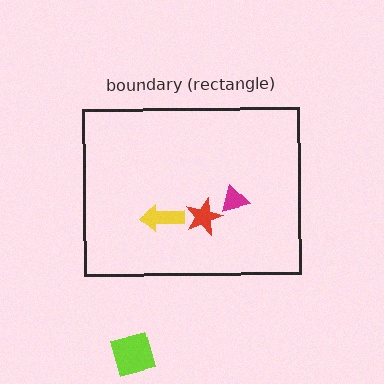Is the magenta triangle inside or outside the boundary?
Inside.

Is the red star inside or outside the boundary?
Inside.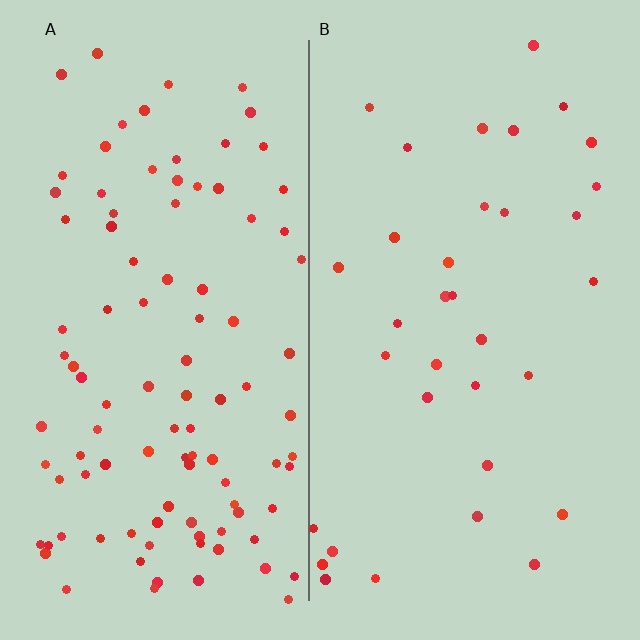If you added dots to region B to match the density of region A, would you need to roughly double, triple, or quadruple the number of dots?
Approximately triple.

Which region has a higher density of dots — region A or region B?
A (the left).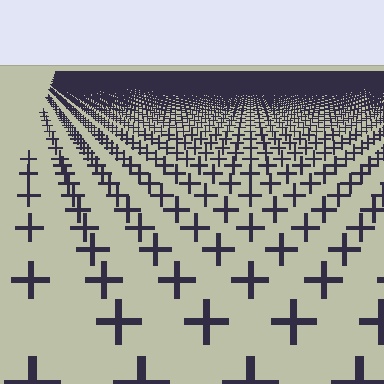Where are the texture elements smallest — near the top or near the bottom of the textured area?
Near the top.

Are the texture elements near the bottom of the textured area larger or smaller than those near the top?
Larger. Near the bottom, elements are closer to the viewer and appear at a bigger on-screen size.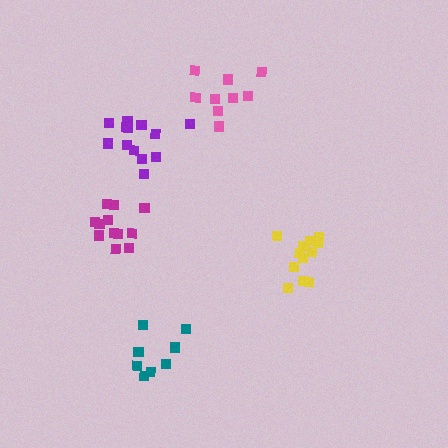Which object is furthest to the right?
The yellow cluster is rightmost.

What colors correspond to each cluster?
The clusters are colored: teal, yellow, purple, magenta, pink.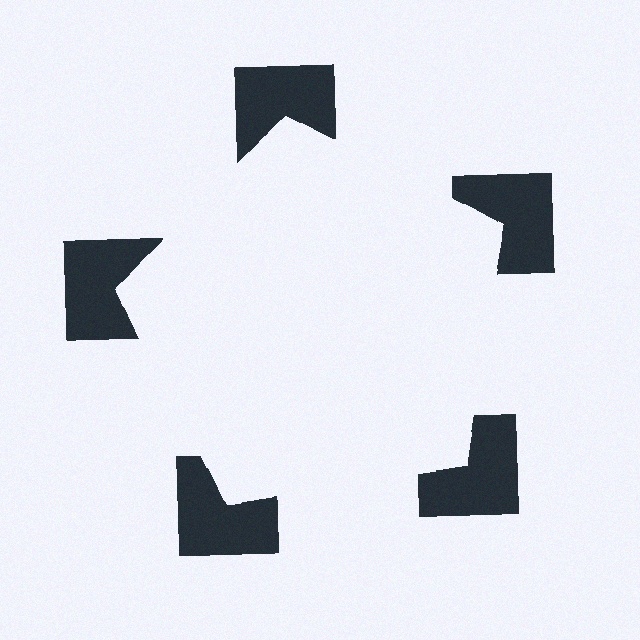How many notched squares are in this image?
There are 5 — one at each vertex of the illusory pentagon.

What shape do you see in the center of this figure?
An illusory pentagon — its edges are inferred from the aligned wedge cuts in the notched squares, not physically drawn.